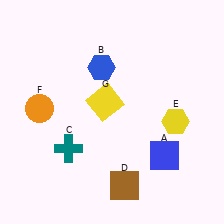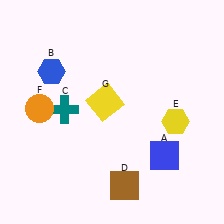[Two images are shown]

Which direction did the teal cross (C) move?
The teal cross (C) moved up.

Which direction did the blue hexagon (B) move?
The blue hexagon (B) moved left.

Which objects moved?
The objects that moved are: the blue hexagon (B), the teal cross (C).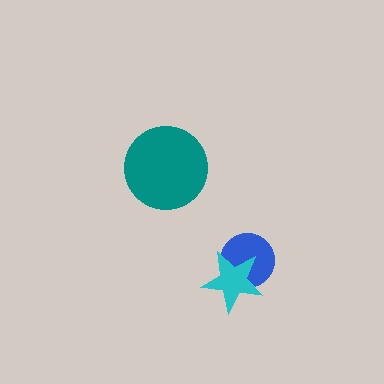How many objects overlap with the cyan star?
1 object overlaps with the cyan star.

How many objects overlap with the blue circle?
1 object overlaps with the blue circle.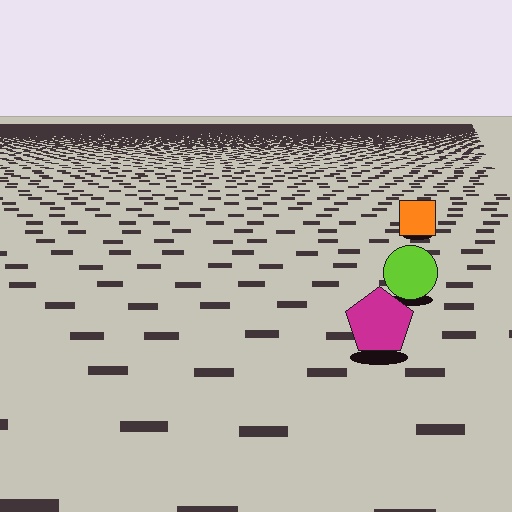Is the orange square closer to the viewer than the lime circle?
No. The lime circle is closer — you can tell from the texture gradient: the ground texture is coarser near it.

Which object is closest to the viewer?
The magenta pentagon is closest. The texture marks near it are larger and more spread out.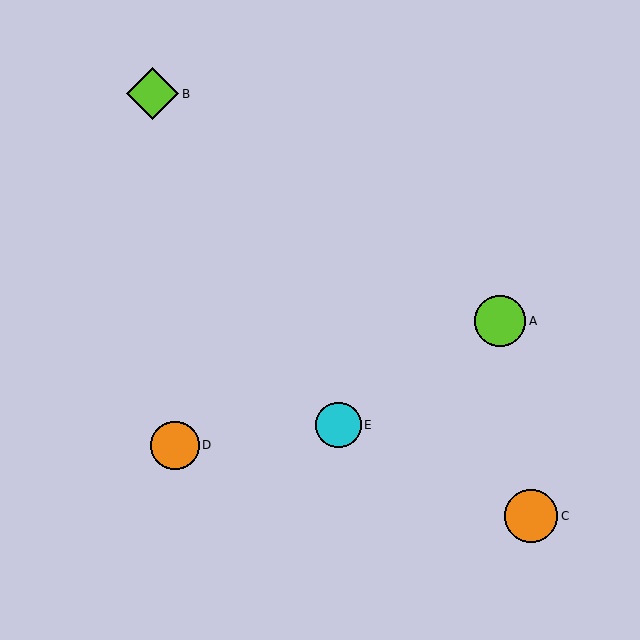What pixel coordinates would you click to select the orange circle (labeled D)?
Click at (175, 445) to select the orange circle D.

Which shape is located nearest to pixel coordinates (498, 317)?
The lime circle (labeled A) at (500, 321) is nearest to that location.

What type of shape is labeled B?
Shape B is a lime diamond.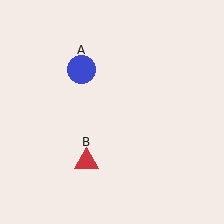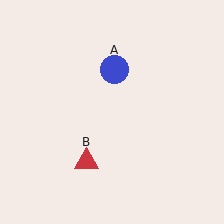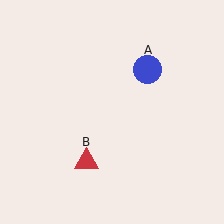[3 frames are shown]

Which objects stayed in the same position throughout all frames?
Red triangle (object B) remained stationary.